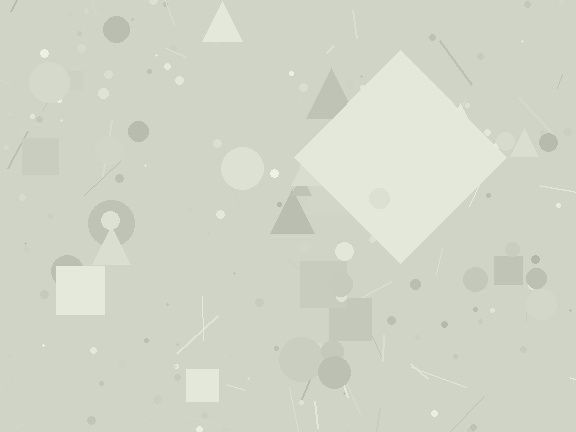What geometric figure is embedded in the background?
A diamond is embedded in the background.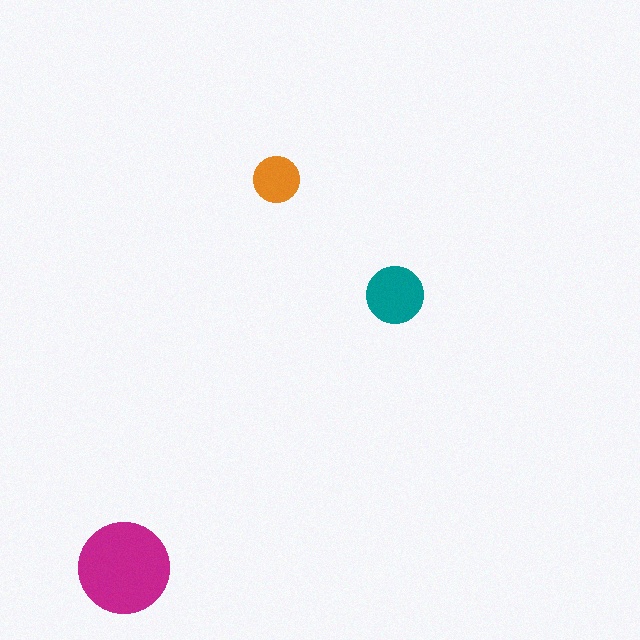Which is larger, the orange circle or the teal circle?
The teal one.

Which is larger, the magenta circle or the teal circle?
The magenta one.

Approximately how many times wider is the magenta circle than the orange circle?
About 2 times wider.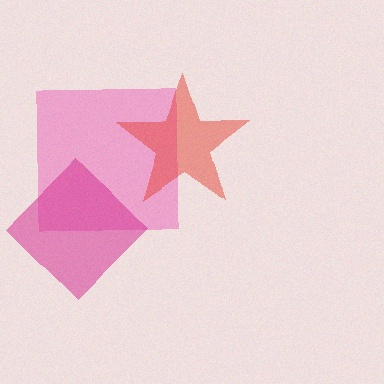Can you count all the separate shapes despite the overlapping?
Yes, there are 3 separate shapes.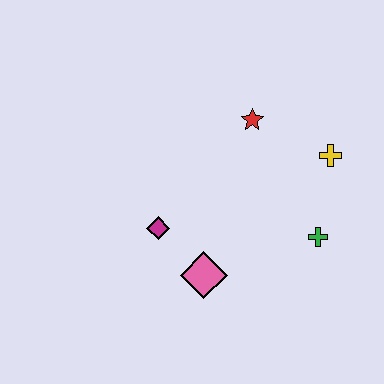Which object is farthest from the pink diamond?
The yellow cross is farthest from the pink diamond.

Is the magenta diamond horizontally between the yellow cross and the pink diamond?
No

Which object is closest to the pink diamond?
The magenta diamond is closest to the pink diamond.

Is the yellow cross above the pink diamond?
Yes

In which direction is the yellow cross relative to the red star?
The yellow cross is to the right of the red star.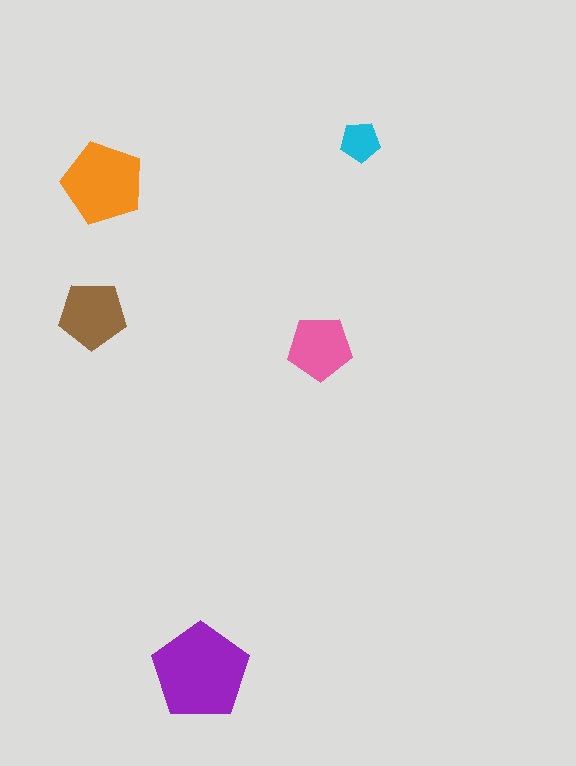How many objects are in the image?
There are 5 objects in the image.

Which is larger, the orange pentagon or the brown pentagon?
The orange one.